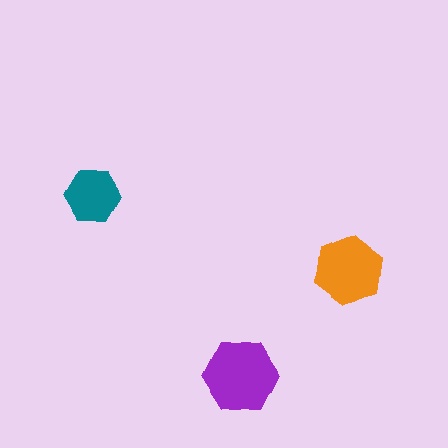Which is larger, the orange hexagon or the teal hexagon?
The orange one.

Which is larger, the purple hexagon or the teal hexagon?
The purple one.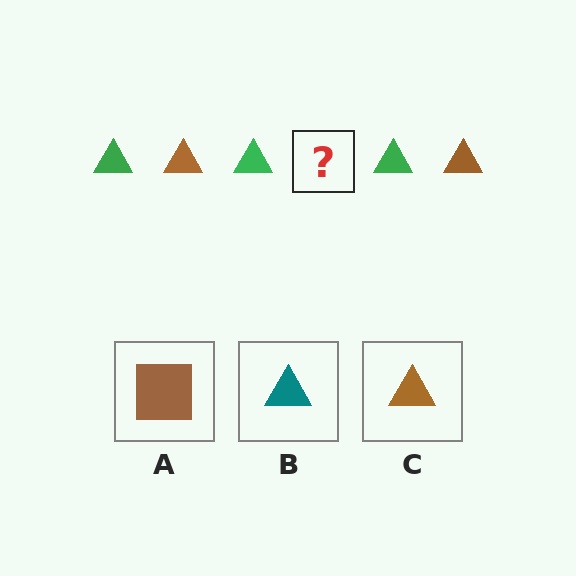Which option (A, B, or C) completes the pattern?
C.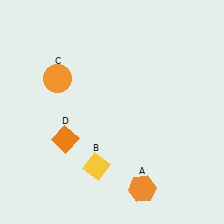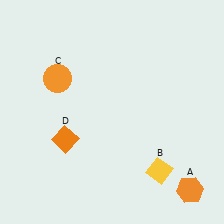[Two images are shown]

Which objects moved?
The objects that moved are: the orange hexagon (A), the yellow diamond (B).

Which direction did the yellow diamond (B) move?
The yellow diamond (B) moved right.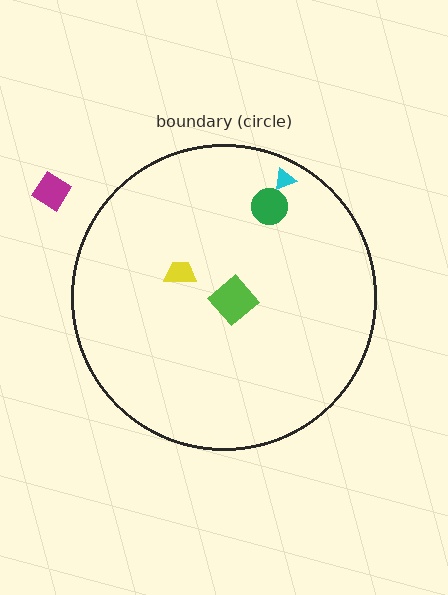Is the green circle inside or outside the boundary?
Inside.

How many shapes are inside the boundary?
4 inside, 1 outside.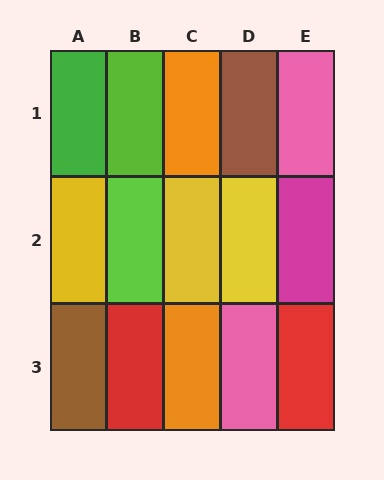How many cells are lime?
2 cells are lime.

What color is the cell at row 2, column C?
Yellow.